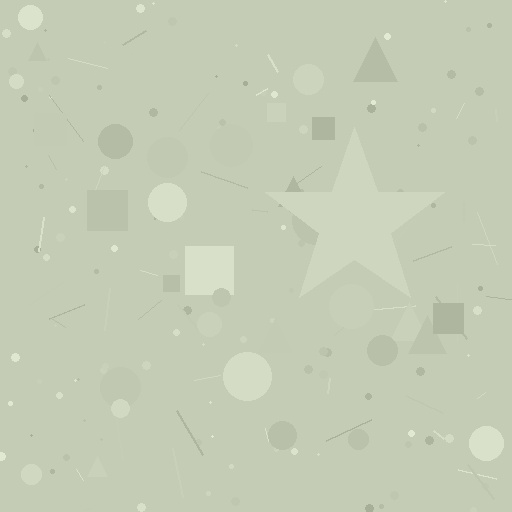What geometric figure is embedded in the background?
A star is embedded in the background.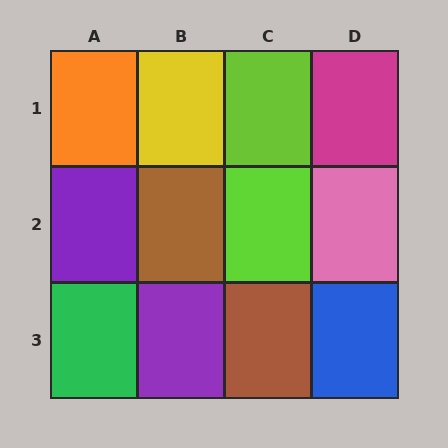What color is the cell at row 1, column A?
Orange.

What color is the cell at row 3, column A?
Green.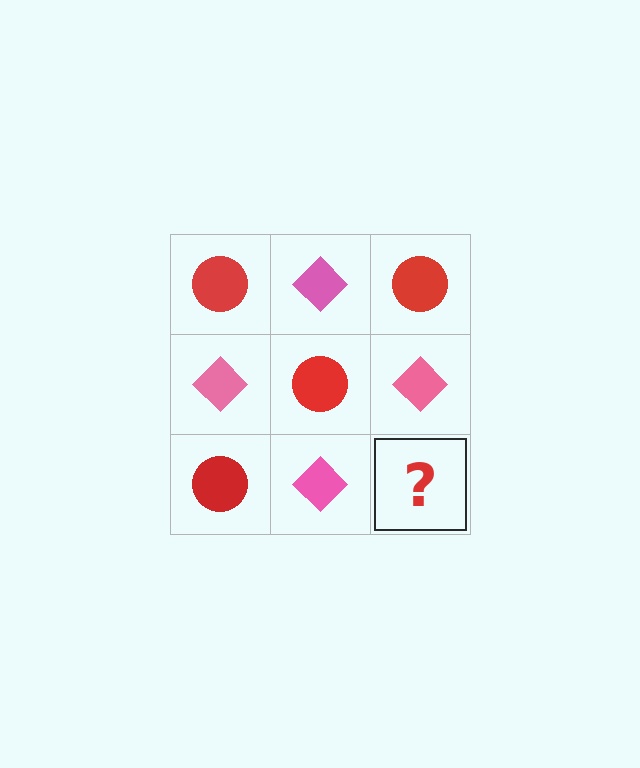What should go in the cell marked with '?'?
The missing cell should contain a red circle.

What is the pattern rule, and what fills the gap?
The rule is that it alternates red circle and pink diamond in a checkerboard pattern. The gap should be filled with a red circle.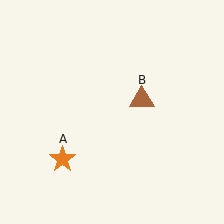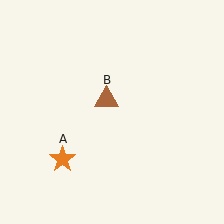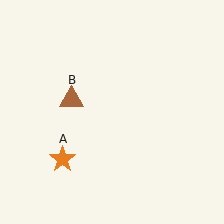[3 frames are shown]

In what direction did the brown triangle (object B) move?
The brown triangle (object B) moved left.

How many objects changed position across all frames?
1 object changed position: brown triangle (object B).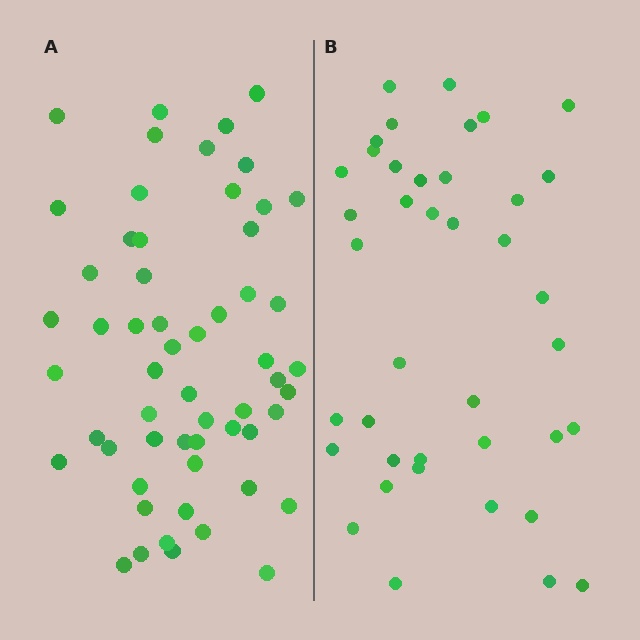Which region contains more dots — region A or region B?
Region A (the left region) has more dots.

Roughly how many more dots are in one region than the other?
Region A has approximately 15 more dots than region B.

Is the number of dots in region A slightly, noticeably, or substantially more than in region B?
Region A has noticeably more, but not dramatically so. The ratio is roughly 1.4 to 1.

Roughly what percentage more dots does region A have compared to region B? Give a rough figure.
About 40% more.